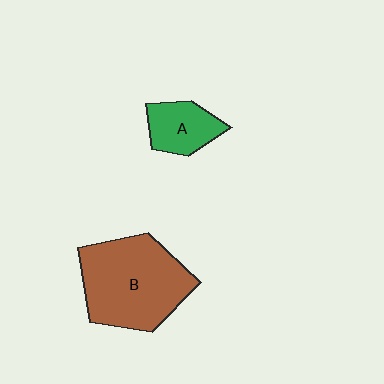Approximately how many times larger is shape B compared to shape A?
Approximately 2.6 times.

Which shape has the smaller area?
Shape A (green).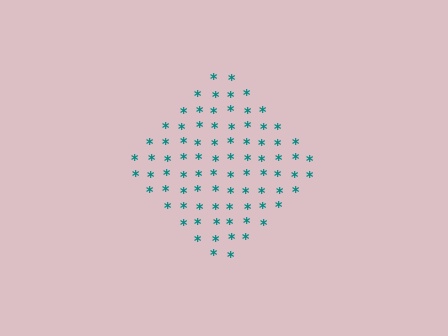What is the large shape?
The large shape is a diamond.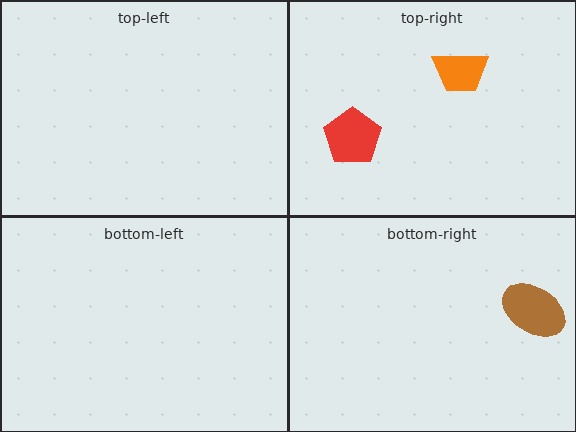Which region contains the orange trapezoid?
The top-right region.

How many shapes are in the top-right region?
2.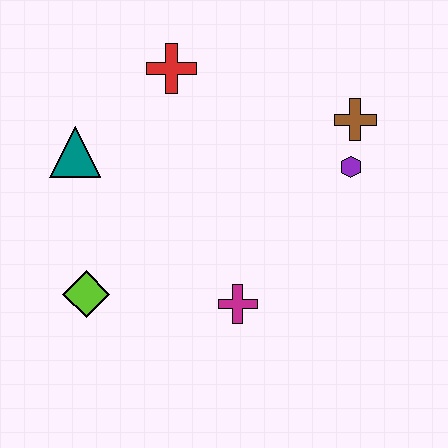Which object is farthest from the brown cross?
The lime diamond is farthest from the brown cross.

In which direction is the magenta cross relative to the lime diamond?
The magenta cross is to the right of the lime diamond.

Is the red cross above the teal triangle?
Yes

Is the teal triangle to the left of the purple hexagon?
Yes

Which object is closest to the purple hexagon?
The brown cross is closest to the purple hexagon.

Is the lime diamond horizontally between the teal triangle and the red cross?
Yes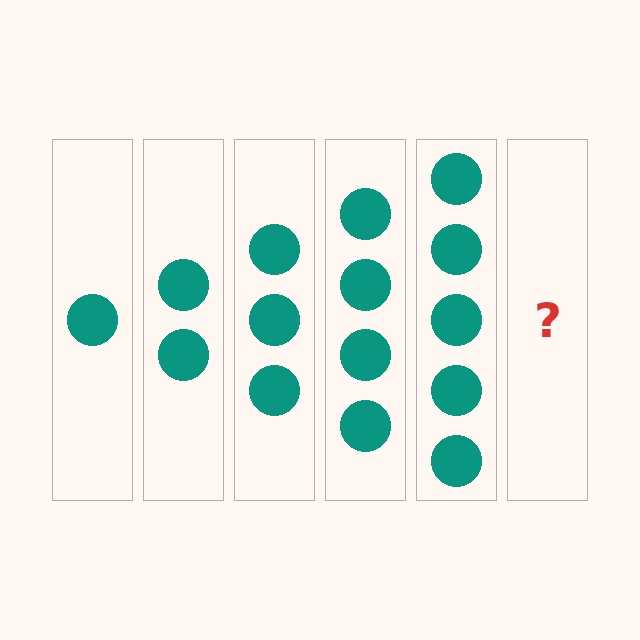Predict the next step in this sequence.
The next step is 6 circles.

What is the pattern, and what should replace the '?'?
The pattern is that each step adds one more circle. The '?' should be 6 circles.